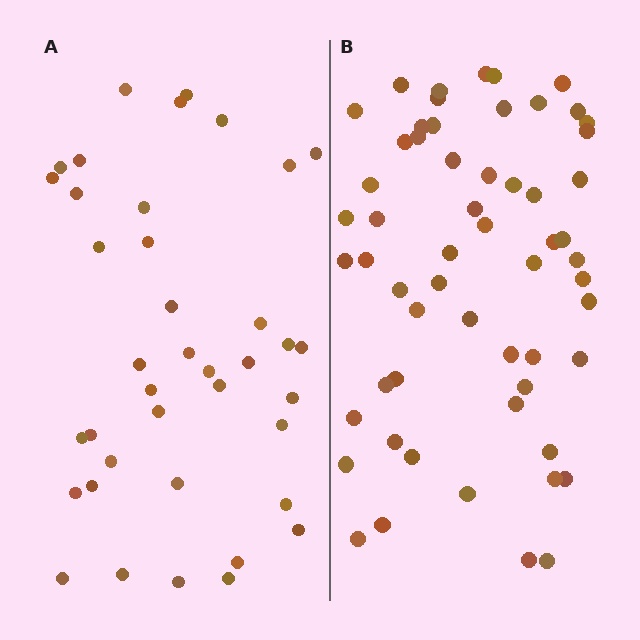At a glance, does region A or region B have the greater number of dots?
Region B (the right region) has more dots.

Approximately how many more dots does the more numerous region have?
Region B has approximately 20 more dots than region A.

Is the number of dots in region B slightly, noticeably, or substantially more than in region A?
Region B has substantially more. The ratio is roughly 1.5 to 1.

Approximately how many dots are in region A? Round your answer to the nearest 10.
About 40 dots. (The exact count is 39, which rounds to 40.)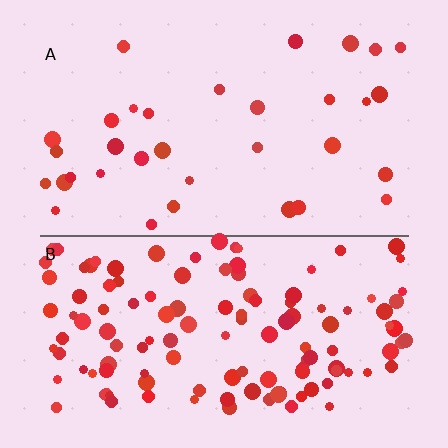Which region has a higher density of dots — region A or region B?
B (the bottom).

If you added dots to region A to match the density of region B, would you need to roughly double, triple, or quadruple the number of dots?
Approximately quadruple.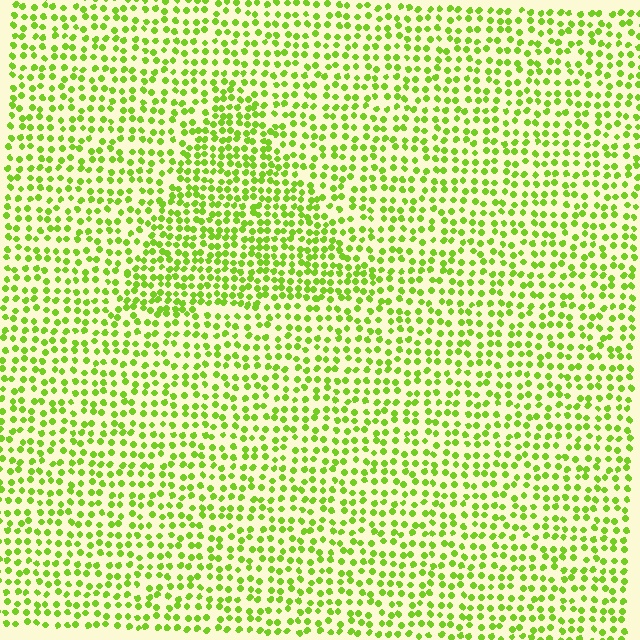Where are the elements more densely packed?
The elements are more densely packed inside the triangle boundary.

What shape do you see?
I see a triangle.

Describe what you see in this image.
The image contains small lime elements arranged at two different densities. A triangle-shaped region is visible where the elements are more densely packed than the surrounding area.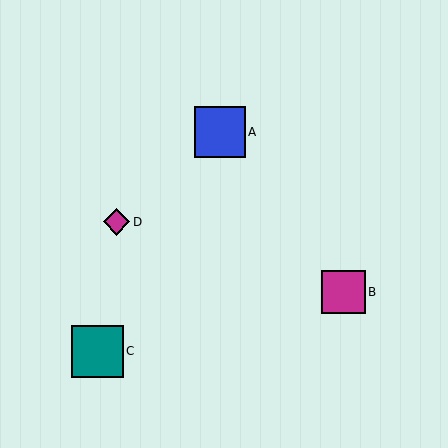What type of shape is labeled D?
Shape D is a magenta diamond.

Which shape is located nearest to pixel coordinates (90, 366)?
The teal square (labeled C) at (97, 351) is nearest to that location.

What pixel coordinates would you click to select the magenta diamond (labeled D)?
Click at (117, 222) to select the magenta diamond D.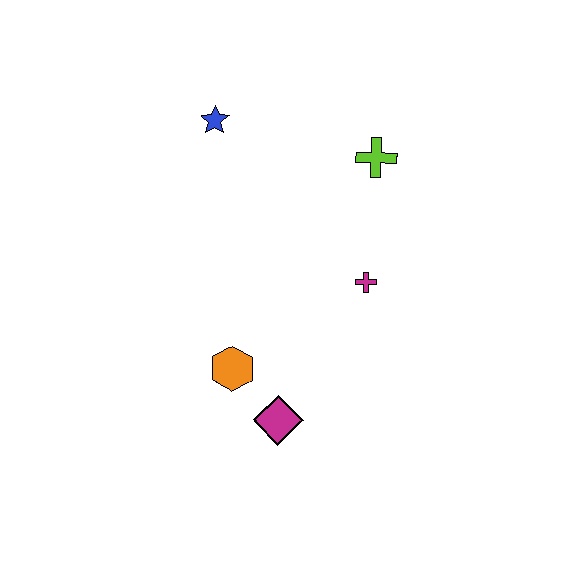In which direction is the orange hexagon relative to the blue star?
The orange hexagon is below the blue star.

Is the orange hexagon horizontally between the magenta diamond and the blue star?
Yes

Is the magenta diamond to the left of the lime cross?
Yes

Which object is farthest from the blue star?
The magenta diamond is farthest from the blue star.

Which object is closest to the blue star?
The lime cross is closest to the blue star.